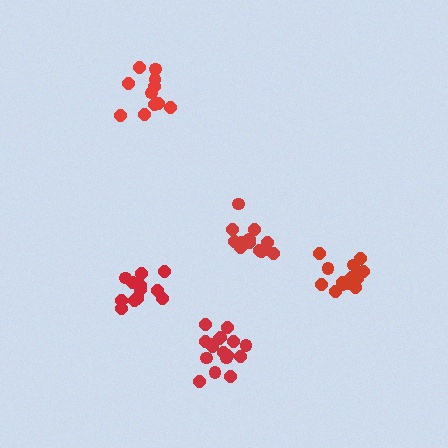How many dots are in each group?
Group 1: 14 dots, Group 2: 17 dots, Group 3: 13 dots, Group 4: 15 dots, Group 5: 11 dots (70 total).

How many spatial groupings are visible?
There are 5 spatial groupings.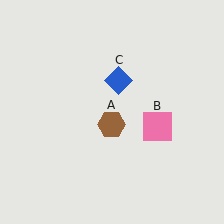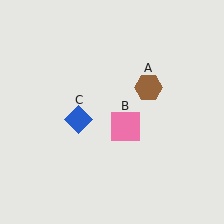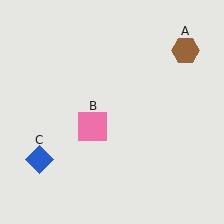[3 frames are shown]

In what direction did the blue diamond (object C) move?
The blue diamond (object C) moved down and to the left.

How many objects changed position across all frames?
3 objects changed position: brown hexagon (object A), pink square (object B), blue diamond (object C).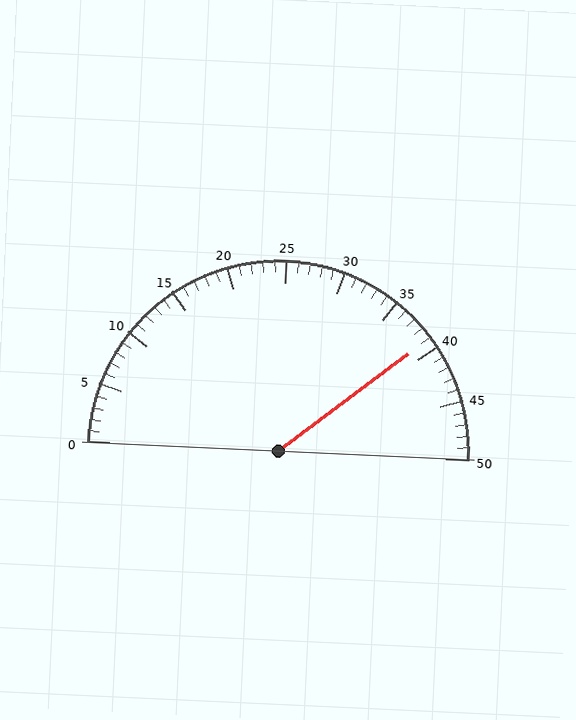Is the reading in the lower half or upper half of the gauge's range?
The reading is in the upper half of the range (0 to 50).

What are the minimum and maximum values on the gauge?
The gauge ranges from 0 to 50.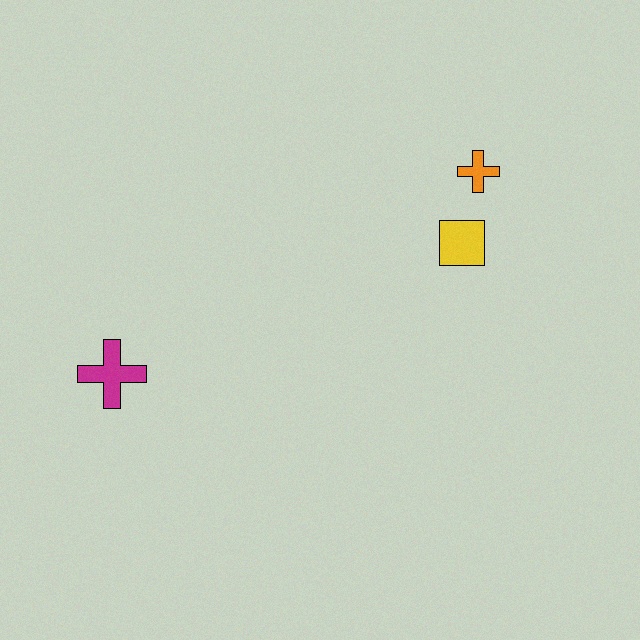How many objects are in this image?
There are 3 objects.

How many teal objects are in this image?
There are no teal objects.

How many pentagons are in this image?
There are no pentagons.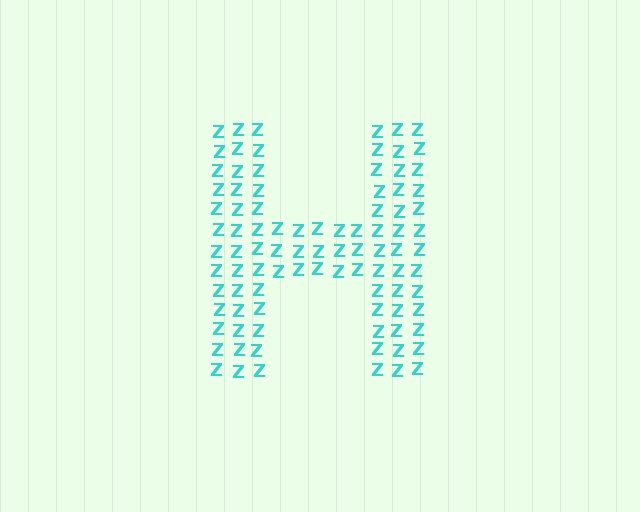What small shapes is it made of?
It is made of small letter Z's.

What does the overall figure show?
The overall figure shows the letter H.